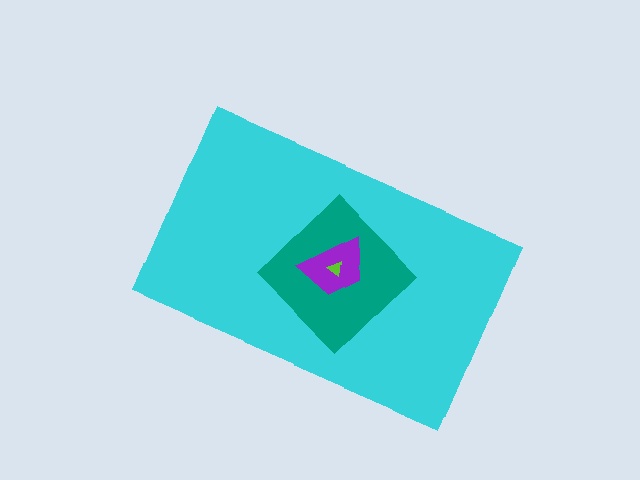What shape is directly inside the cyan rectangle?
The teal diamond.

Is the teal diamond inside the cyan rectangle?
Yes.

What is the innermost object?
The lime triangle.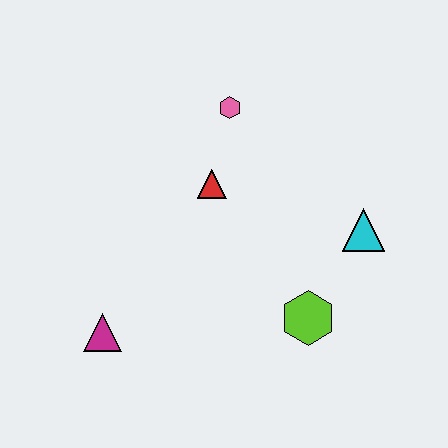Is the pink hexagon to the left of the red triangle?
No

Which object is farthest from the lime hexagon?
The pink hexagon is farthest from the lime hexagon.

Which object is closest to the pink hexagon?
The red triangle is closest to the pink hexagon.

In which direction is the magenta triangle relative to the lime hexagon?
The magenta triangle is to the left of the lime hexagon.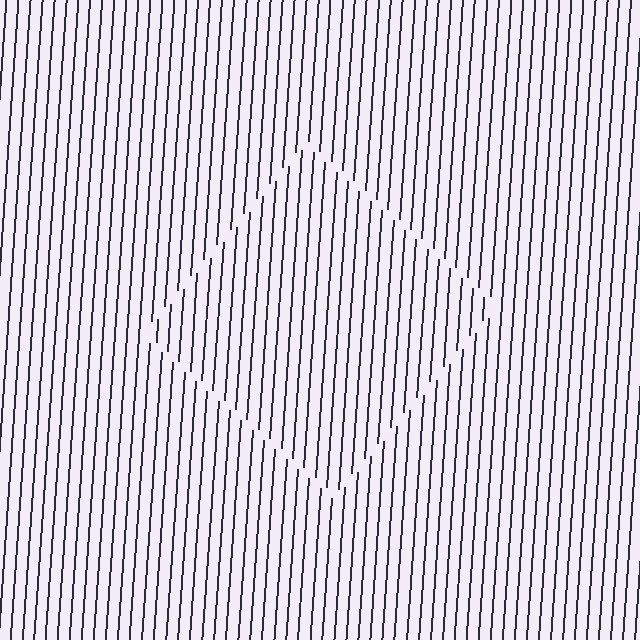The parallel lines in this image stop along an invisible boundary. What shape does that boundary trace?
An illusory square. The interior of the shape contains the same grating, shifted by half a period — the contour is defined by the phase discontinuity where line-ends from the inner and outer gratings abut.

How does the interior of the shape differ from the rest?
The interior of the shape contains the same grating, shifted by half a period — the contour is defined by the phase discontinuity where line-ends from the inner and outer gratings abut.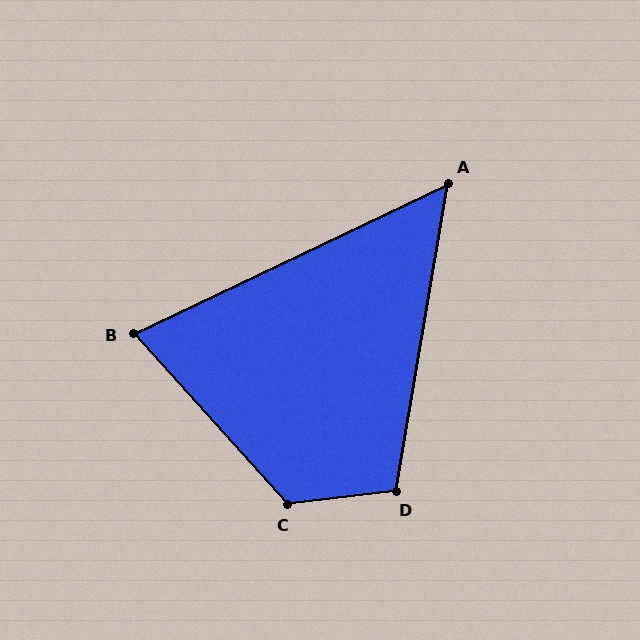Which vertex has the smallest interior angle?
A, at approximately 55 degrees.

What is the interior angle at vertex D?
Approximately 107 degrees (obtuse).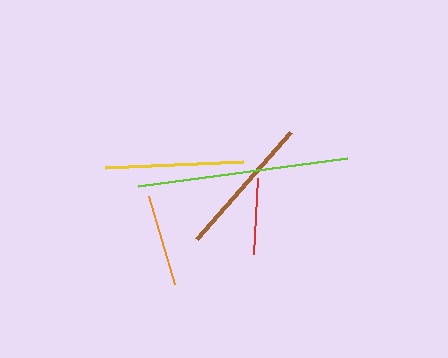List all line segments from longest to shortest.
From longest to shortest: lime, brown, yellow, orange, red.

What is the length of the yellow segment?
The yellow segment is approximately 138 pixels long.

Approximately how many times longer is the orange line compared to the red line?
The orange line is approximately 1.2 times the length of the red line.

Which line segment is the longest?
The lime line is the longest at approximately 211 pixels.